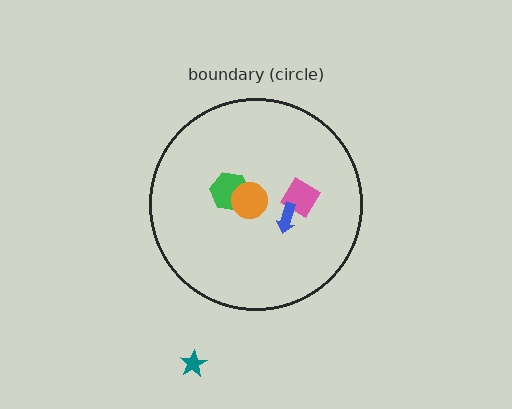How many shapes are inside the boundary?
4 inside, 1 outside.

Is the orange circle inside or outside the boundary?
Inside.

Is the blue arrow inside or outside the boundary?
Inside.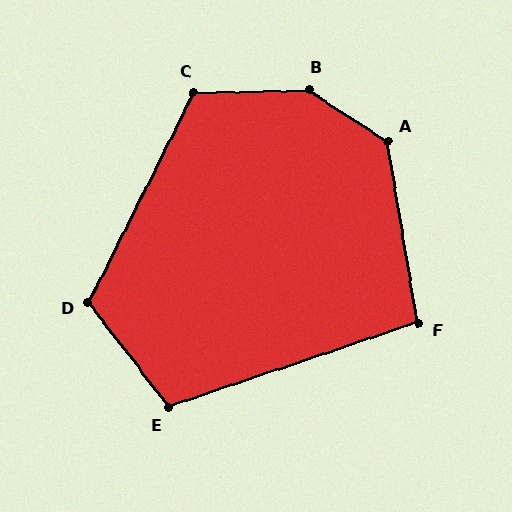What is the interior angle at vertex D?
Approximately 116 degrees (obtuse).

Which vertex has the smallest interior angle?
F, at approximately 99 degrees.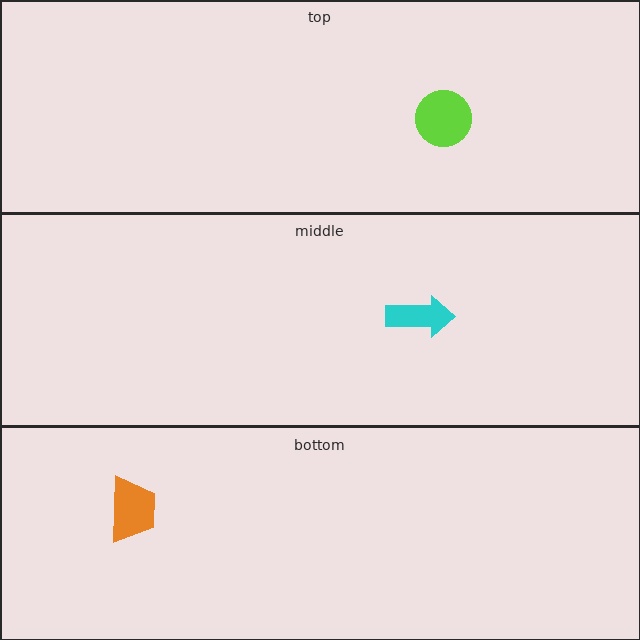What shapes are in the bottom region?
The orange trapezoid.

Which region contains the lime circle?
The top region.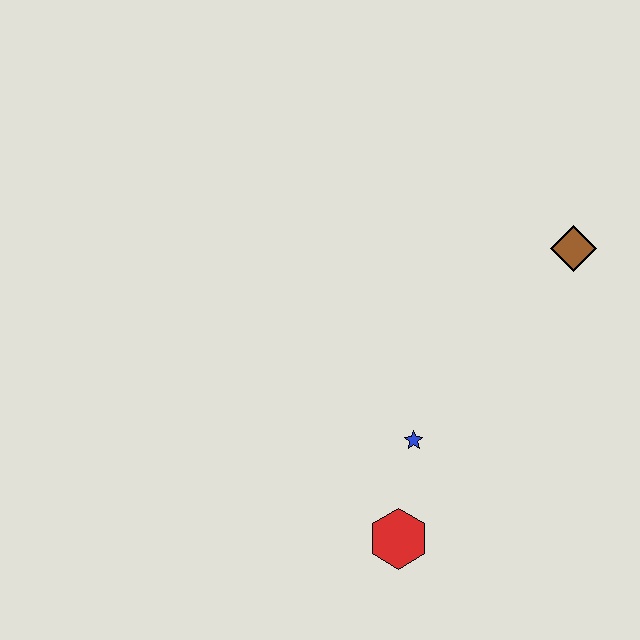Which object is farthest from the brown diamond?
The red hexagon is farthest from the brown diamond.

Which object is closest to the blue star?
The red hexagon is closest to the blue star.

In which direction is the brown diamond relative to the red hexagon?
The brown diamond is above the red hexagon.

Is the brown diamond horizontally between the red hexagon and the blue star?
No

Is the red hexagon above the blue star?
No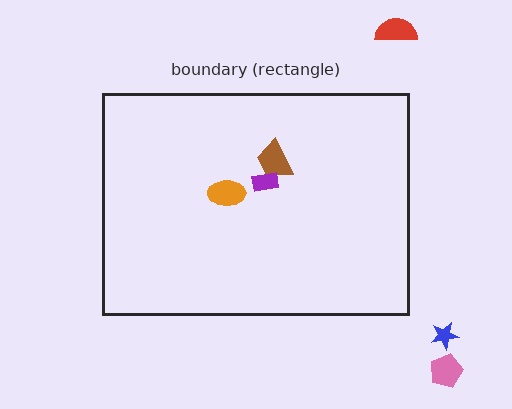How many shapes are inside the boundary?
3 inside, 3 outside.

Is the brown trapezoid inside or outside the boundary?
Inside.